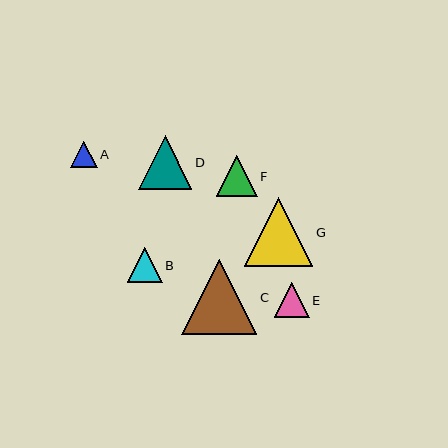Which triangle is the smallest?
Triangle A is the smallest with a size of approximately 26 pixels.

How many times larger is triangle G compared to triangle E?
Triangle G is approximately 2.0 times the size of triangle E.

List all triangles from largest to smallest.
From largest to smallest: C, G, D, F, E, B, A.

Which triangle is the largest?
Triangle C is the largest with a size of approximately 75 pixels.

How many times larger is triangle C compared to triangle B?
Triangle C is approximately 2.2 times the size of triangle B.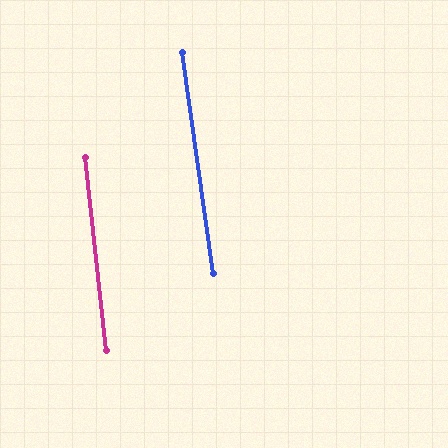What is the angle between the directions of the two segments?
Approximately 2 degrees.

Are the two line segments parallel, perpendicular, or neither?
Parallel — their directions differ by only 1.9°.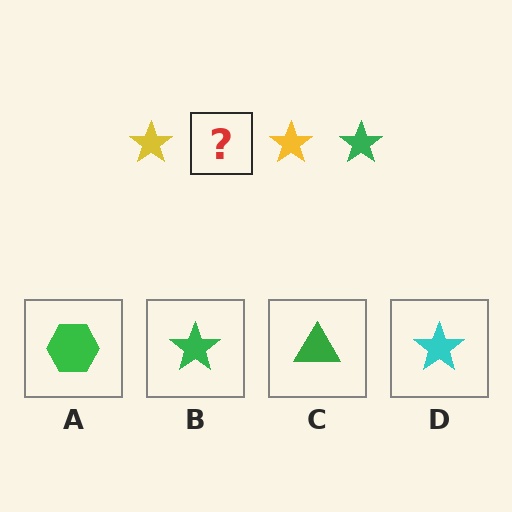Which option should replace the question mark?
Option B.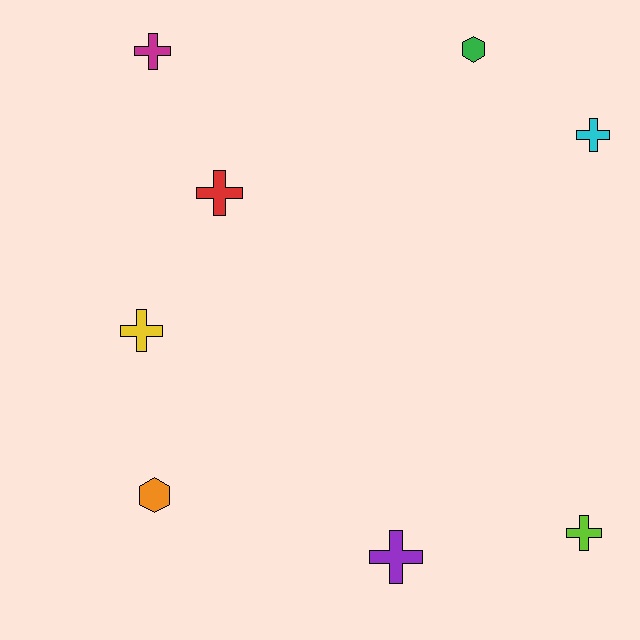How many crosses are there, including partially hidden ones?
There are 6 crosses.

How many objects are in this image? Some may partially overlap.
There are 8 objects.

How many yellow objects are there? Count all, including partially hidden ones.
There is 1 yellow object.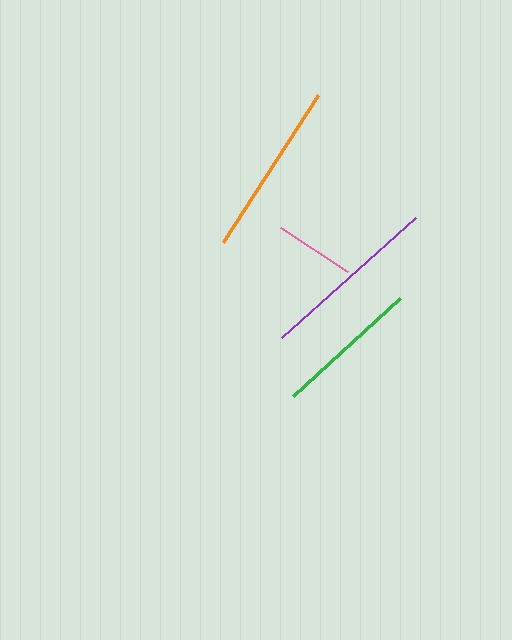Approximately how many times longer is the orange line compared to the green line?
The orange line is approximately 1.2 times the length of the green line.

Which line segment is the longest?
The purple line is the longest at approximately 180 pixels.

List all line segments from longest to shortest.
From longest to shortest: purple, orange, green, pink.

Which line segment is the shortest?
The pink line is the shortest at approximately 80 pixels.